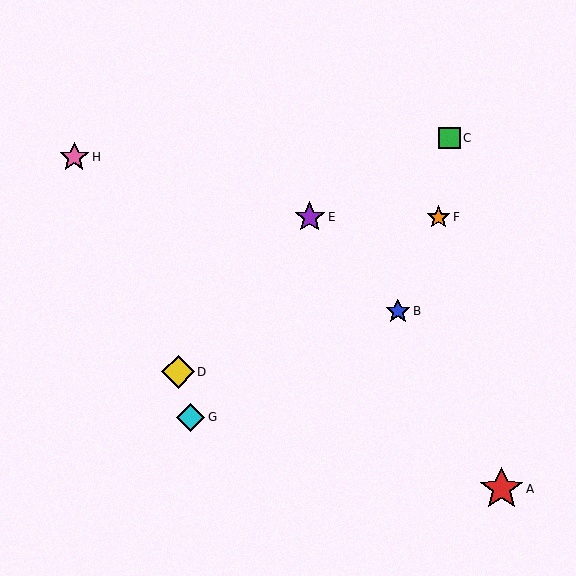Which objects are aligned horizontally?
Objects E, F are aligned horizontally.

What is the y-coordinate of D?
Object D is at y≈372.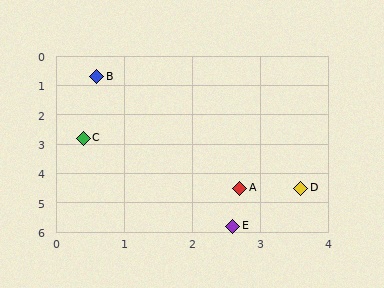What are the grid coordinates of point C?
Point C is at approximately (0.4, 2.8).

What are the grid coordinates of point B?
Point B is at approximately (0.6, 0.7).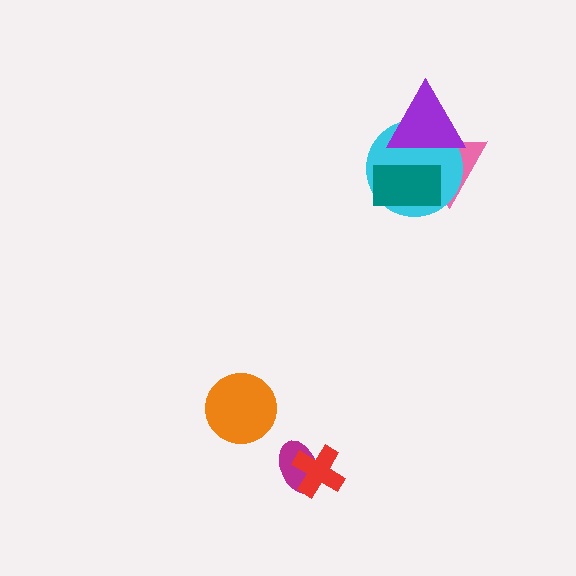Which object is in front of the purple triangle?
The teal rectangle is in front of the purple triangle.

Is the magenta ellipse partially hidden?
Yes, it is partially covered by another shape.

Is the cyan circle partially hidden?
Yes, it is partially covered by another shape.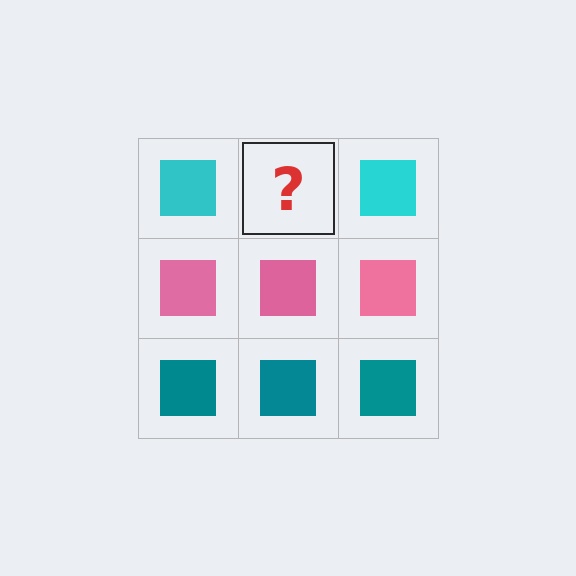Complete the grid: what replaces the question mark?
The question mark should be replaced with a cyan square.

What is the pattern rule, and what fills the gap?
The rule is that each row has a consistent color. The gap should be filled with a cyan square.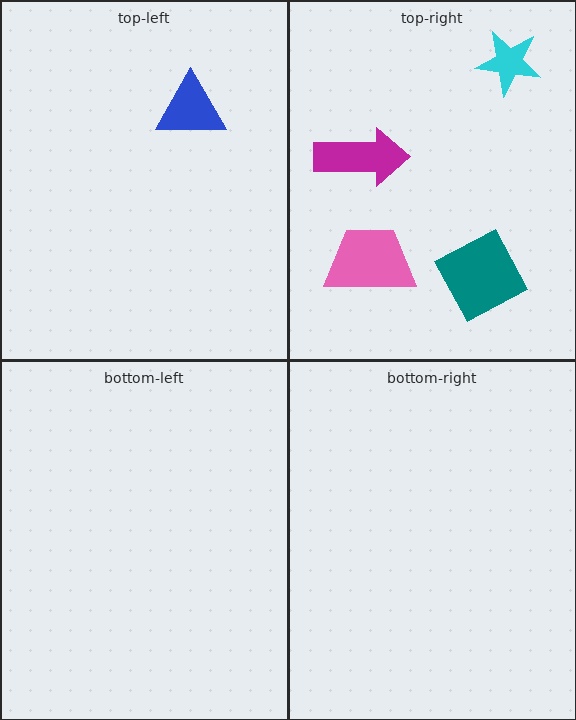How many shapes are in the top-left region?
1.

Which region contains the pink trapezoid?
The top-right region.